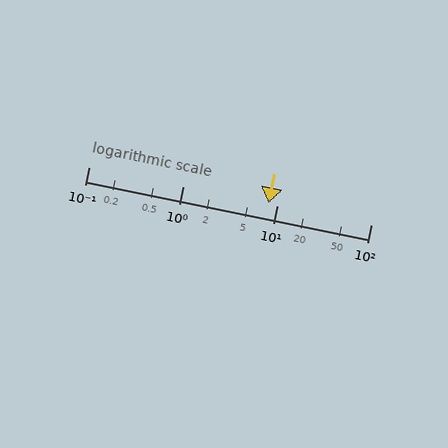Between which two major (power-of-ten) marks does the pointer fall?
The pointer is between 1 and 10.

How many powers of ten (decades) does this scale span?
The scale spans 3 decades, from 0.1 to 100.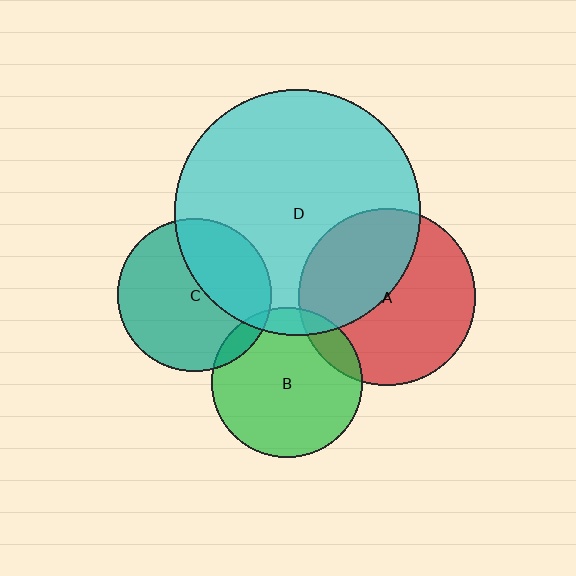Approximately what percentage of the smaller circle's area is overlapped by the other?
Approximately 10%.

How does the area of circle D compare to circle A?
Approximately 1.9 times.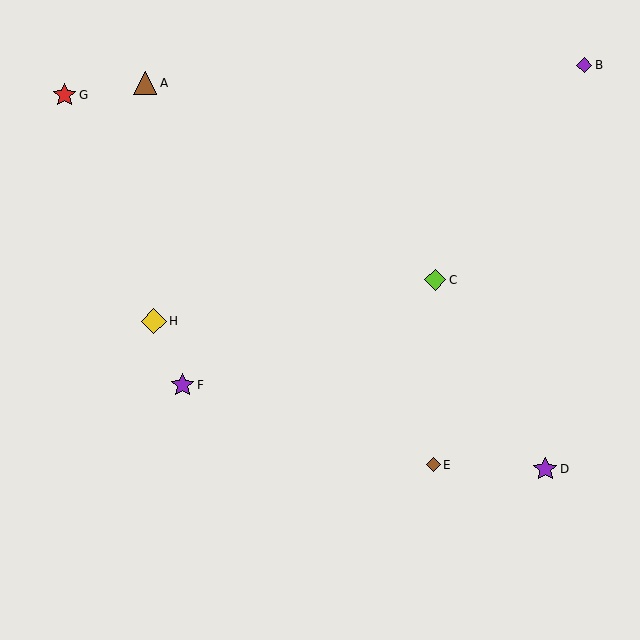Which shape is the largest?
The yellow diamond (labeled H) is the largest.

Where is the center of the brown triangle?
The center of the brown triangle is at (145, 83).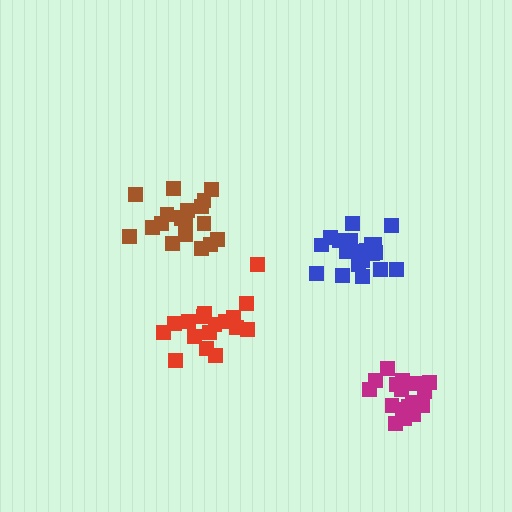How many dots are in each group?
Group 1: 20 dots, Group 2: 18 dots, Group 3: 19 dots, Group 4: 17 dots (74 total).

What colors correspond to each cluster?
The clusters are colored: blue, magenta, brown, red.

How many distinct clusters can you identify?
There are 4 distinct clusters.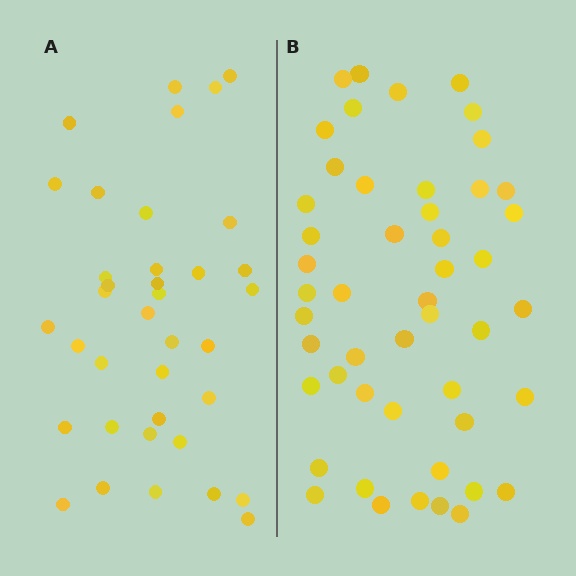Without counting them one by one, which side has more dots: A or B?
Region B (the right region) has more dots.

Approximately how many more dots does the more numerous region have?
Region B has roughly 12 or so more dots than region A.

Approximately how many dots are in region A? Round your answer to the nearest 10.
About 40 dots. (The exact count is 37, which rounds to 40.)